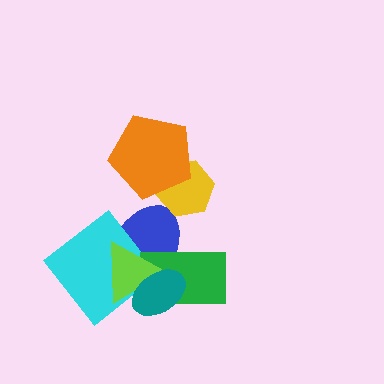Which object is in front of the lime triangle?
The teal ellipse is in front of the lime triangle.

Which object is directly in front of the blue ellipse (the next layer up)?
The cyan diamond is directly in front of the blue ellipse.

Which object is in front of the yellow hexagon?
The orange pentagon is in front of the yellow hexagon.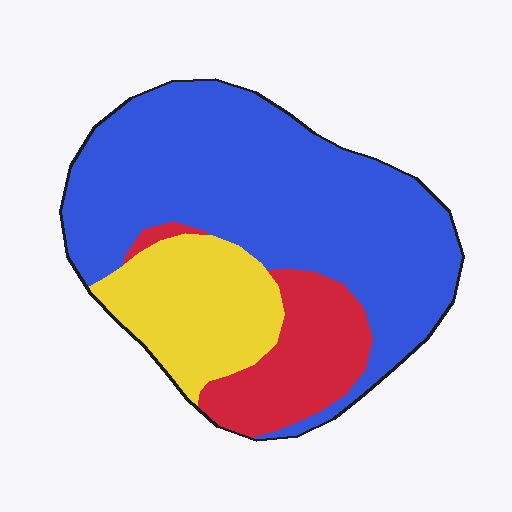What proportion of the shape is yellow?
Yellow covers about 20% of the shape.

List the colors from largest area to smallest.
From largest to smallest: blue, yellow, red.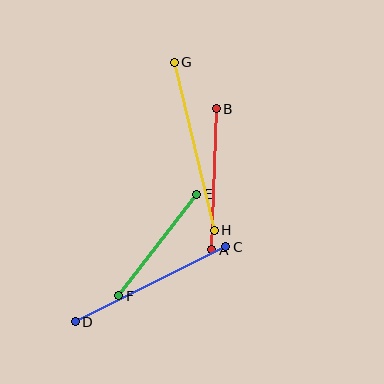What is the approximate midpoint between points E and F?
The midpoint is at approximately (158, 245) pixels.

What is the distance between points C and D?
The distance is approximately 168 pixels.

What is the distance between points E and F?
The distance is approximately 128 pixels.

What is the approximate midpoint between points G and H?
The midpoint is at approximately (194, 146) pixels.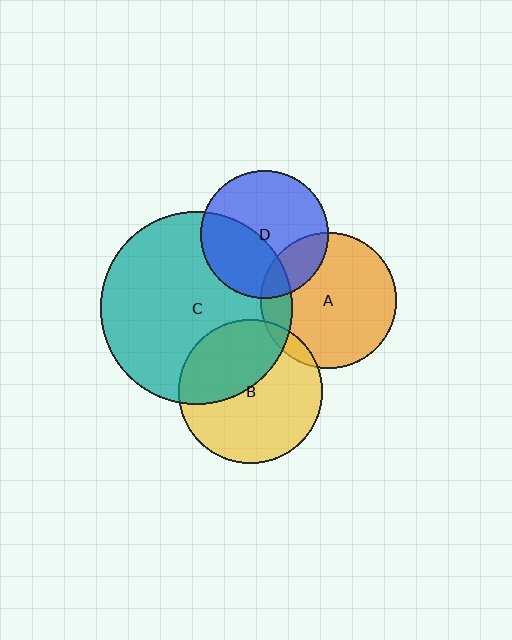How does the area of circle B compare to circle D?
Approximately 1.3 times.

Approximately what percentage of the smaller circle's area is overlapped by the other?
Approximately 15%.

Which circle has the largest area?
Circle C (teal).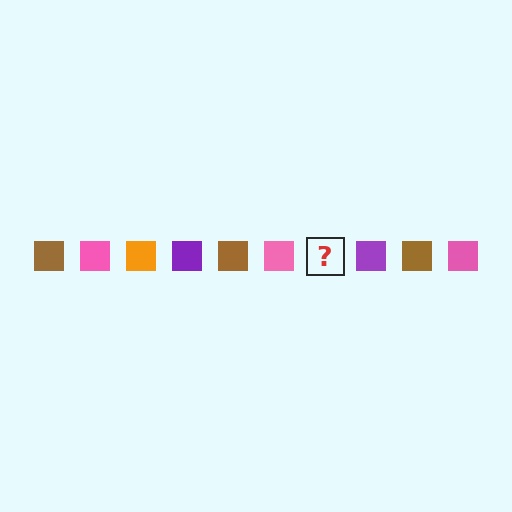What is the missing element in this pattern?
The missing element is an orange square.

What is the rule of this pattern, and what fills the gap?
The rule is that the pattern cycles through brown, pink, orange, purple squares. The gap should be filled with an orange square.